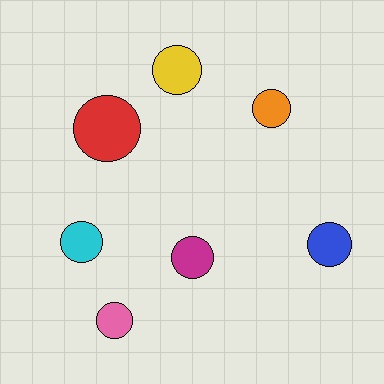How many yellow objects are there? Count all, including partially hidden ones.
There is 1 yellow object.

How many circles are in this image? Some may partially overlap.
There are 7 circles.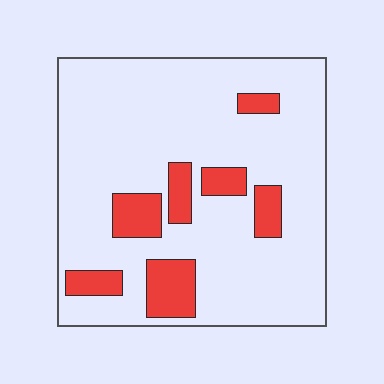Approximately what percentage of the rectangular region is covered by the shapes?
Approximately 15%.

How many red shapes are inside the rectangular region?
7.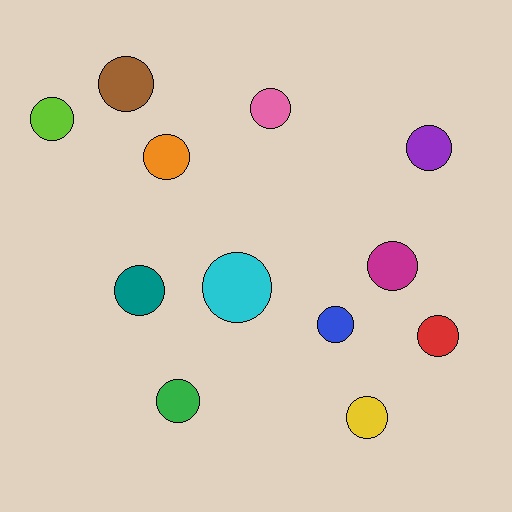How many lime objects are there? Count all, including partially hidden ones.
There is 1 lime object.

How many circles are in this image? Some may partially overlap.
There are 12 circles.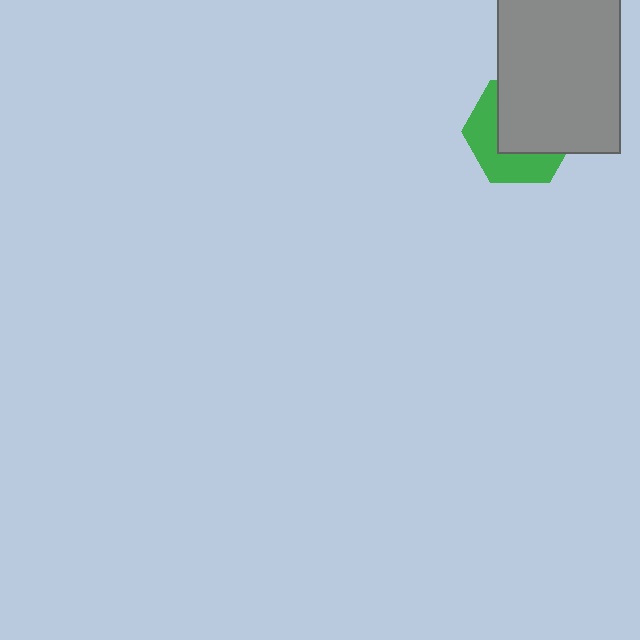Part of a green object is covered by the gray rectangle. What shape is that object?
It is a hexagon.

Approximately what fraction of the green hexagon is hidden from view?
Roughly 56% of the green hexagon is hidden behind the gray rectangle.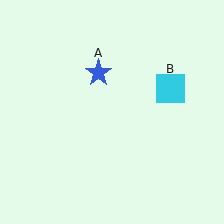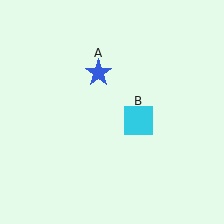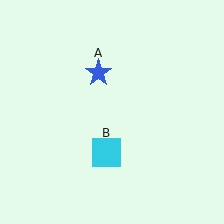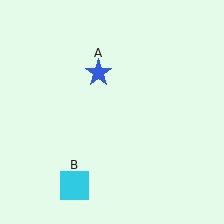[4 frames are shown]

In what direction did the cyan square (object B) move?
The cyan square (object B) moved down and to the left.